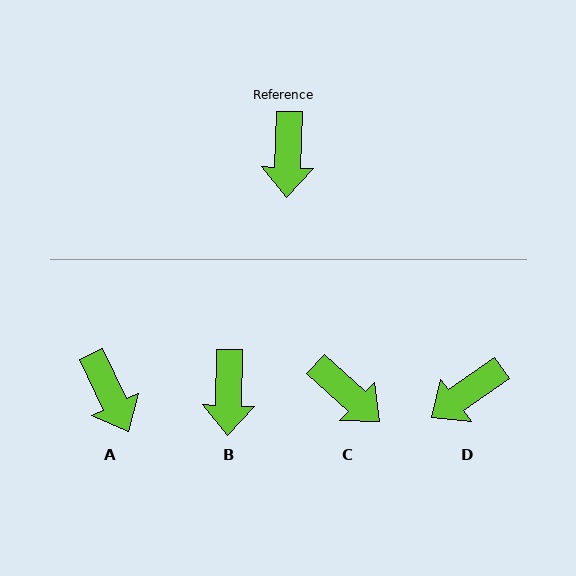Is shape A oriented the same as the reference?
No, it is off by about 27 degrees.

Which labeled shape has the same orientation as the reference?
B.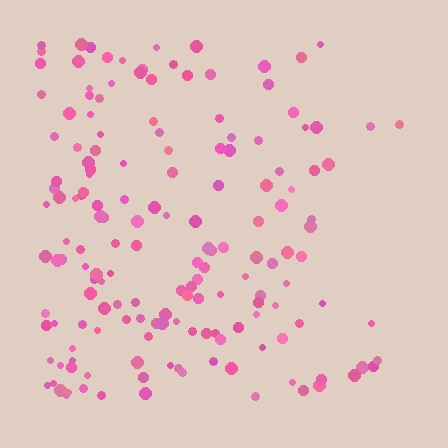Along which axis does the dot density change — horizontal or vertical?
Horizontal.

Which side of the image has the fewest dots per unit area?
The right.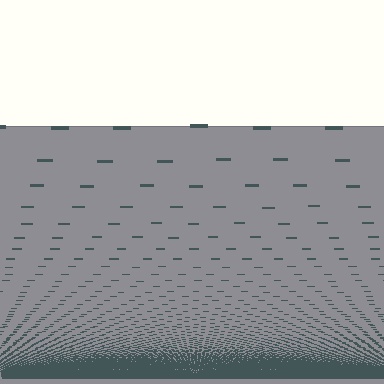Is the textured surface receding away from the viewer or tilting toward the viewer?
The surface appears to tilt toward the viewer. Texture elements get larger and sparser toward the top.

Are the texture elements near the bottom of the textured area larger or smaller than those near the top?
Smaller. The gradient is inverted — elements near the bottom are smaller and denser.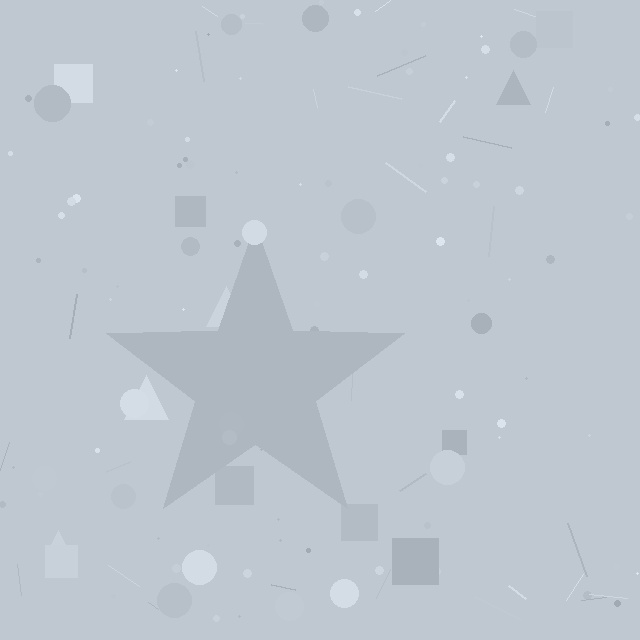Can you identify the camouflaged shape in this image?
The camouflaged shape is a star.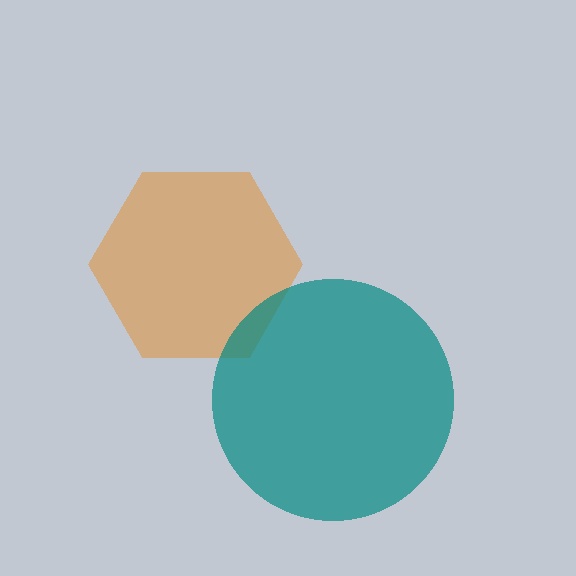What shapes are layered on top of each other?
The layered shapes are: an orange hexagon, a teal circle.